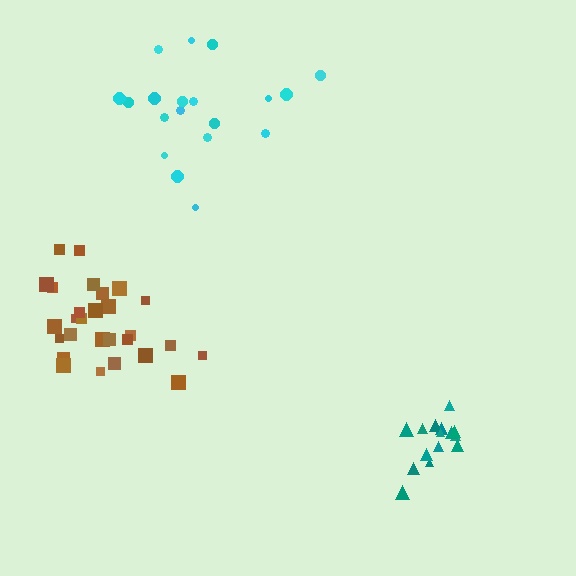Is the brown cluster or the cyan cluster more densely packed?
Brown.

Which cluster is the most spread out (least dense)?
Cyan.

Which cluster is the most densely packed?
Teal.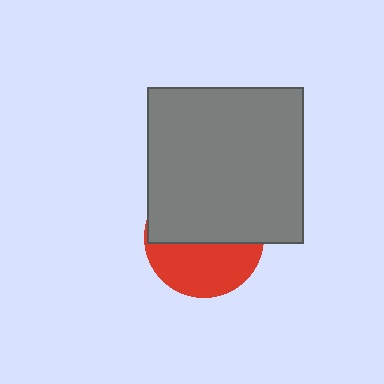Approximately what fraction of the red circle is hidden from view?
Roughly 56% of the red circle is hidden behind the gray square.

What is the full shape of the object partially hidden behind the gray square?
The partially hidden object is a red circle.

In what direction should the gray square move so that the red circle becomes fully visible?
The gray square should move up. That is the shortest direction to clear the overlap and leave the red circle fully visible.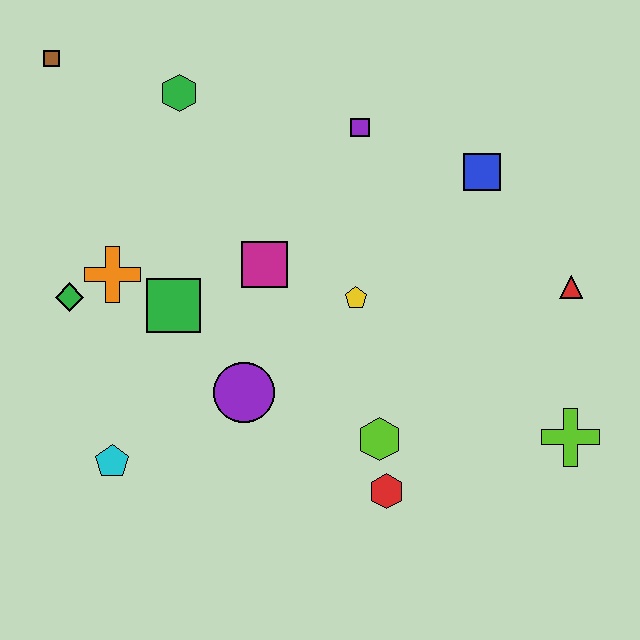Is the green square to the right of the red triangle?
No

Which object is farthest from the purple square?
The cyan pentagon is farthest from the purple square.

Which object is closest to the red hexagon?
The lime hexagon is closest to the red hexagon.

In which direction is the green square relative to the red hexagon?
The green square is to the left of the red hexagon.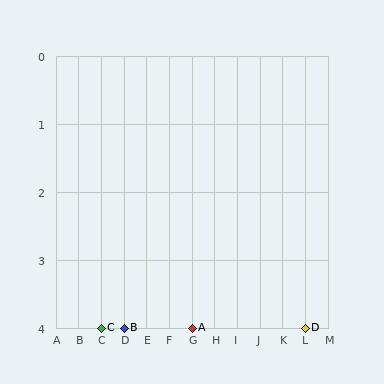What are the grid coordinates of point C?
Point C is at grid coordinates (C, 4).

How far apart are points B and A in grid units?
Points B and A are 3 columns apart.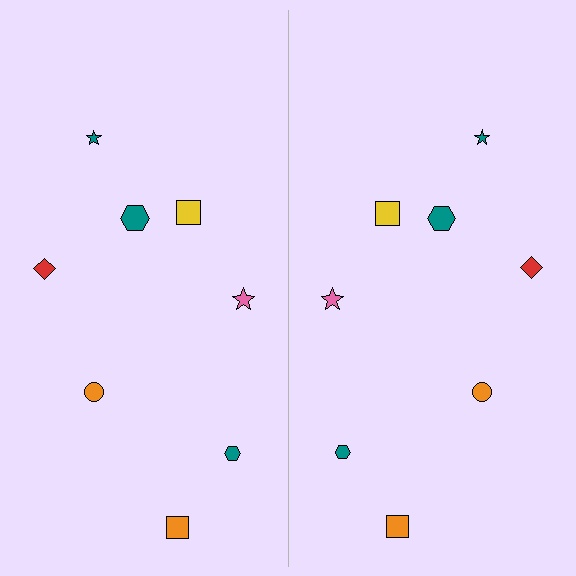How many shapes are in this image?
There are 16 shapes in this image.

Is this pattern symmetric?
Yes, this pattern has bilateral (reflection) symmetry.